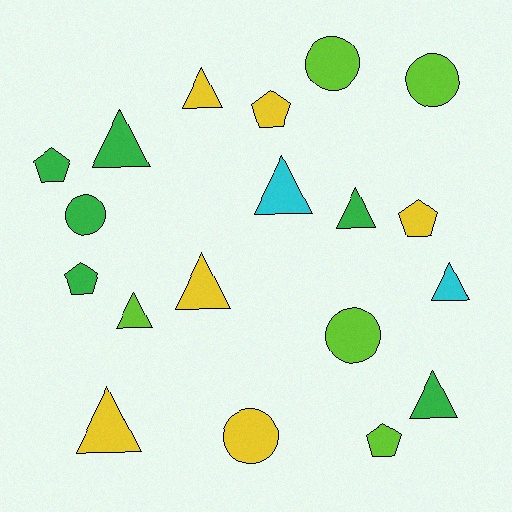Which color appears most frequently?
Green, with 6 objects.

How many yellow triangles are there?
There are 3 yellow triangles.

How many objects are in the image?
There are 19 objects.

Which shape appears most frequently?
Triangle, with 9 objects.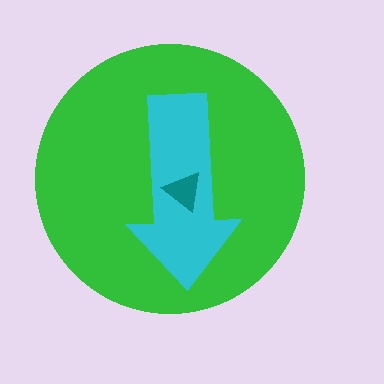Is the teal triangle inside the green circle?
Yes.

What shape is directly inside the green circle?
The cyan arrow.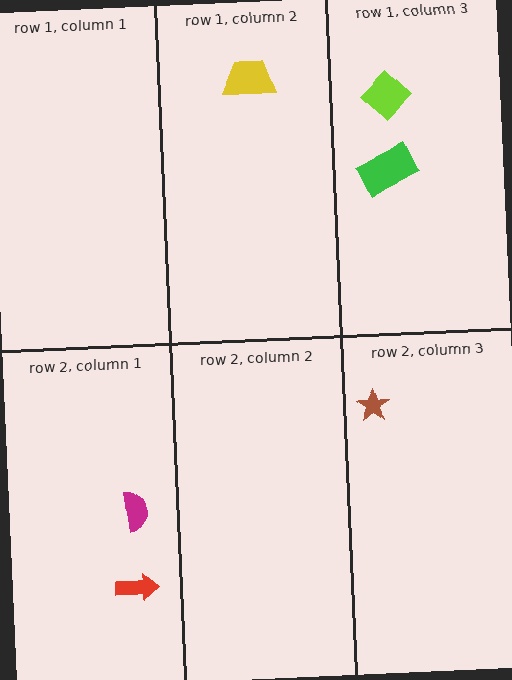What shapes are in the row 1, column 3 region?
The lime diamond, the green rectangle.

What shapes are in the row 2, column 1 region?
The red arrow, the magenta semicircle.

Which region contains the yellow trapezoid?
The row 1, column 2 region.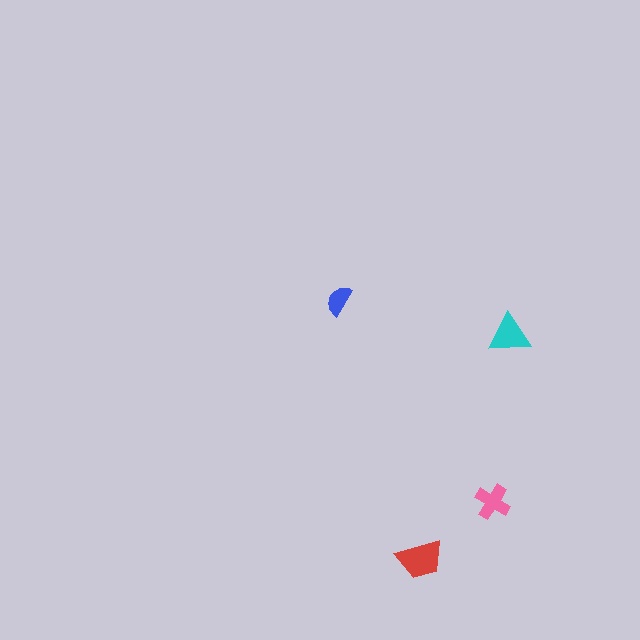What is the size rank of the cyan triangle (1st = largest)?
2nd.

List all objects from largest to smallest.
The red trapezoid, the cyan triangle, the pink cross, the blue semicircle.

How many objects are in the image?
There are 4 objects in the image.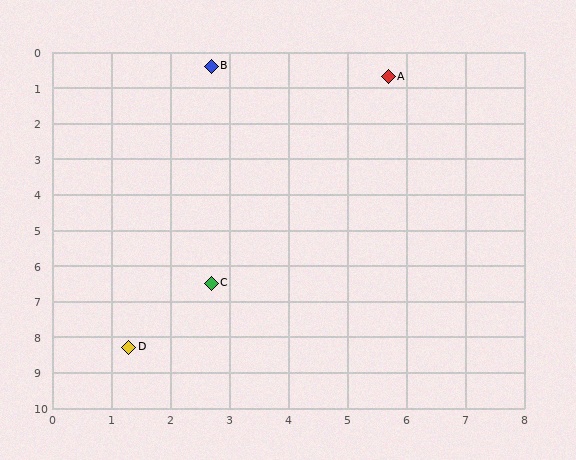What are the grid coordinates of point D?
Point D is at approximately (1.3, 8.3).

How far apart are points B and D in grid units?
Points B and D are about 8.0 grid units apart.